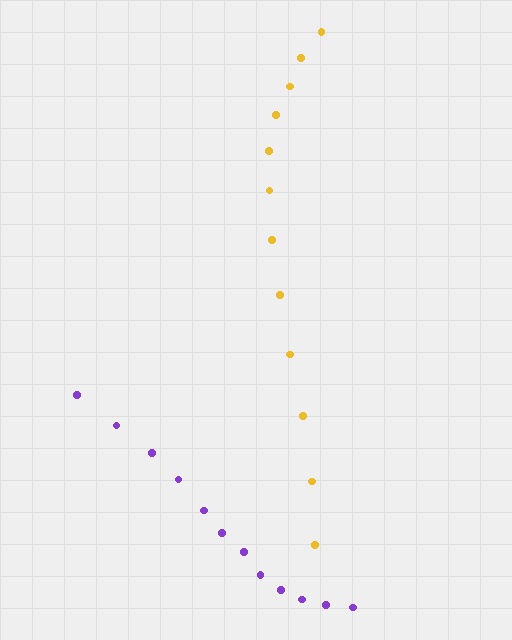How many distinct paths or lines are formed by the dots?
There are 2 distinct paths.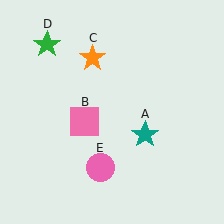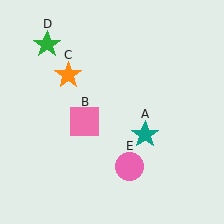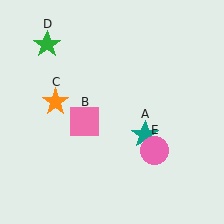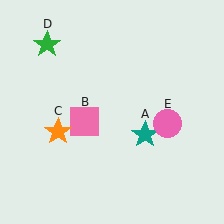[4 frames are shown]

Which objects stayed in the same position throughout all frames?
Teal star (object A) and pink square (object B) and green star (object D) remained stationary.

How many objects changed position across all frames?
2 objects changed position: orange star (object C), pink circle (object E).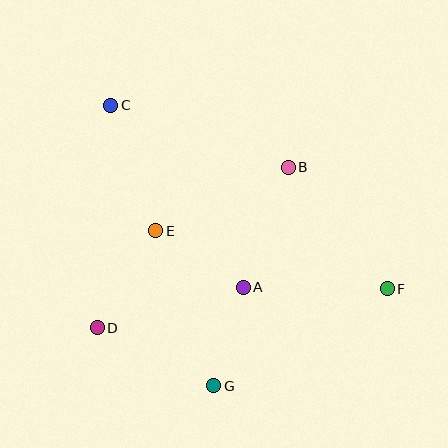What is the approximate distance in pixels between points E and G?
The distance between E and G is approximately 165 pixels.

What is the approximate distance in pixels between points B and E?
The distance between B and E is approximately 147 pixels.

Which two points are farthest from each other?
Points C and F are farthest from each other.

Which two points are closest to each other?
Points A and G are closest to each other.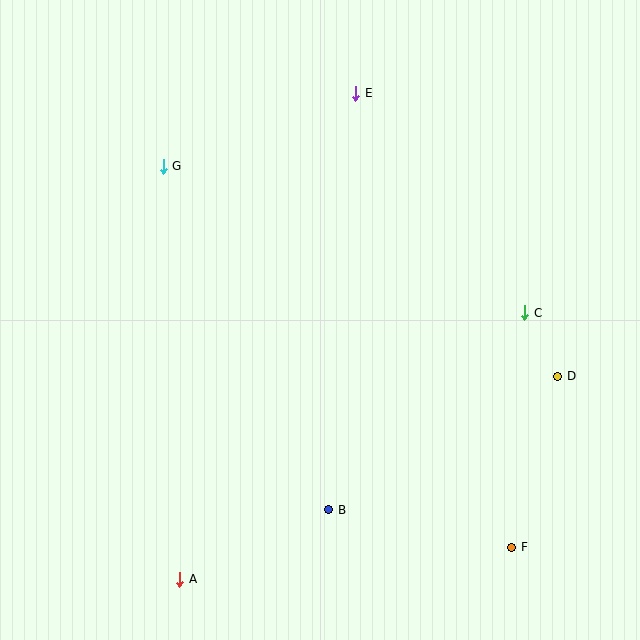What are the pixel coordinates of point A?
Point A is at (179, 579).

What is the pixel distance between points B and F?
The distance between B and F is 187 pixels.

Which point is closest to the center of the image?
Point B at (329, 510) is closest to the center.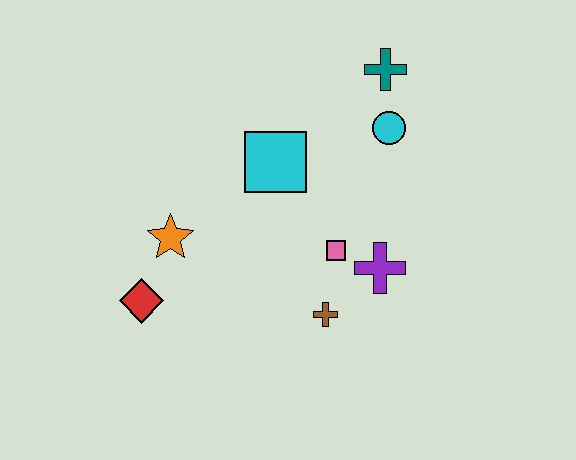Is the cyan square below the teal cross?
Yes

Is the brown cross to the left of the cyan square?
No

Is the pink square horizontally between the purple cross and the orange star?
Yes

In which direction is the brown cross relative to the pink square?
The brown cross is below the pink square.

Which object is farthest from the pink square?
The red diamond is farthest from the pink square.